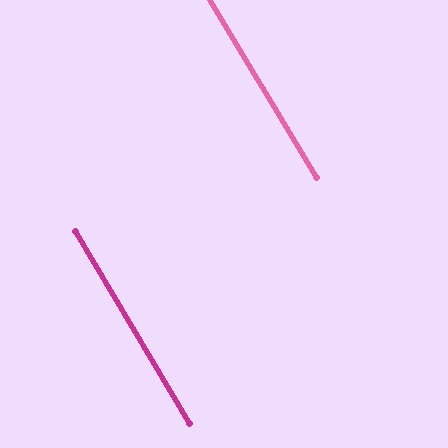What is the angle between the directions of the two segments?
Approximately 0 degrees.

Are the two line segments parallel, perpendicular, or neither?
Parallel — their directions differ by only 0.2°.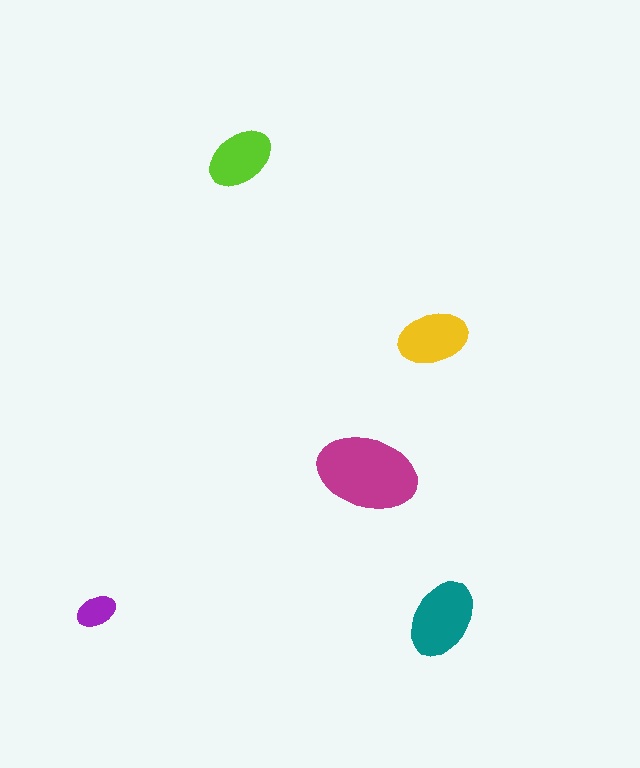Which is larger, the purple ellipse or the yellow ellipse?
The yellow one.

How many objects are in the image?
There are 5 objects in the image.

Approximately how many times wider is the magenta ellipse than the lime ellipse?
About 1.5 times wider.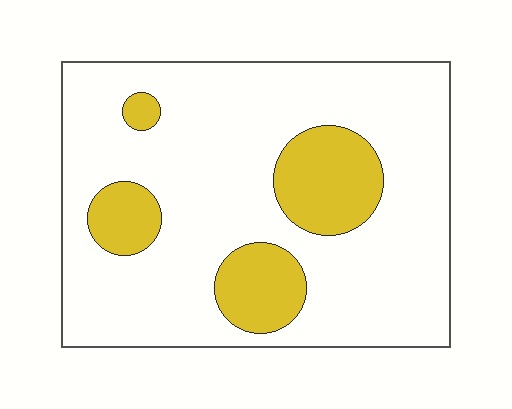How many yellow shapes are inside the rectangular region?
4.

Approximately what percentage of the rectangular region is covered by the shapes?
Approximately 20%.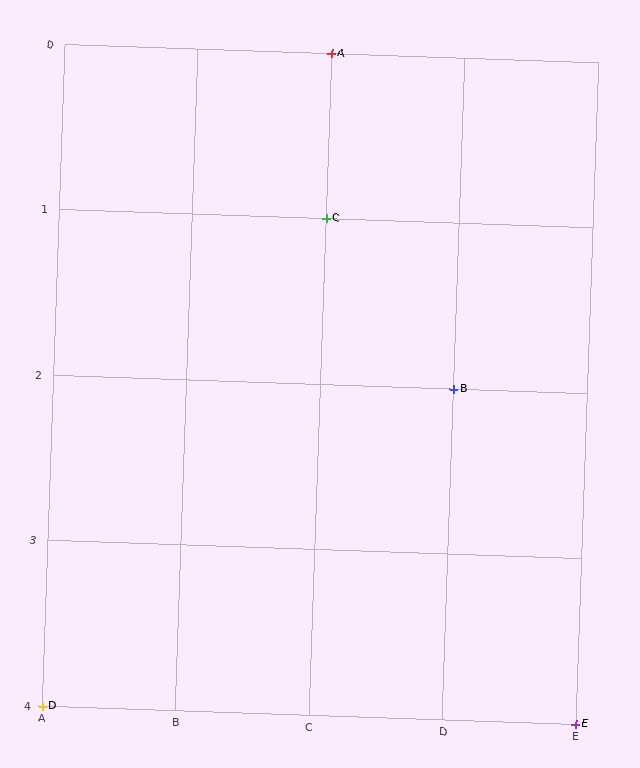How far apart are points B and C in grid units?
Points B and C are 1 column and 1 row apart (about 1.4 grid units diagonally).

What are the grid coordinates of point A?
Point A is at grid coordinates (C, 0).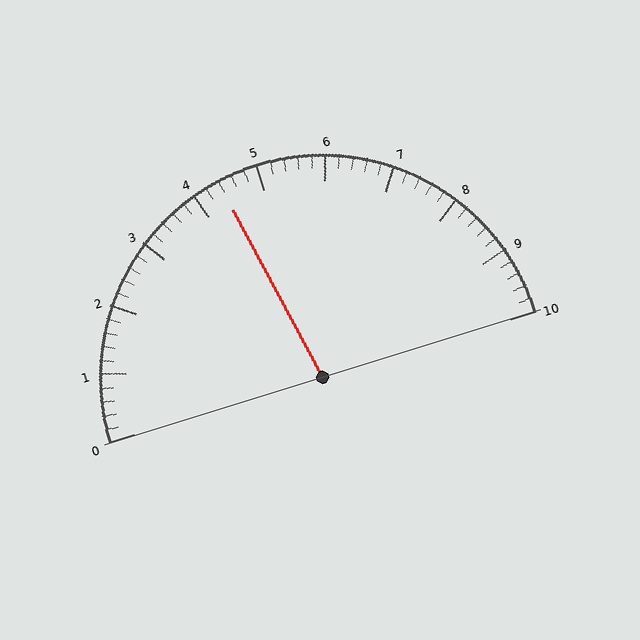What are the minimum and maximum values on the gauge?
The gauge ranges from 0 to 10.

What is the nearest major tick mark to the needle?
The nearest major tick mark is 4.